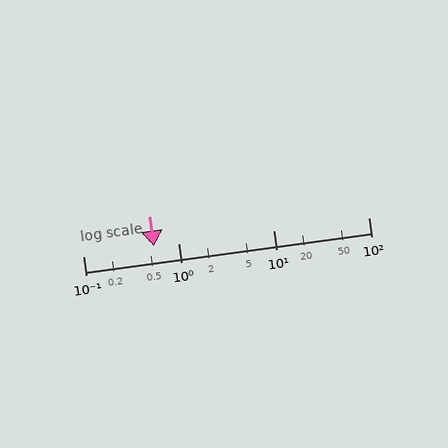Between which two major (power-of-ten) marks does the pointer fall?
The pointer is between 0.1 and 1.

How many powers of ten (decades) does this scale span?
The scale spans 3 decades, from 0.1 to 100.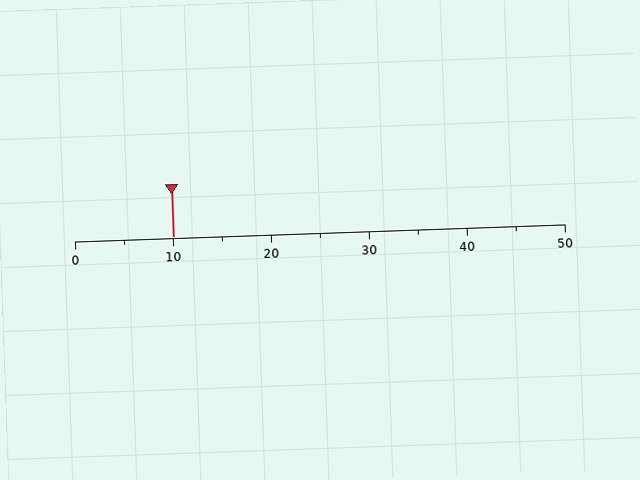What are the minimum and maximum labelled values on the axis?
The axis runs from 0 to 50.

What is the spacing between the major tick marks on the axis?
The major ticks are spaced 10 apart.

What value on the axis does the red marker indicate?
The marker indicates approximately 10.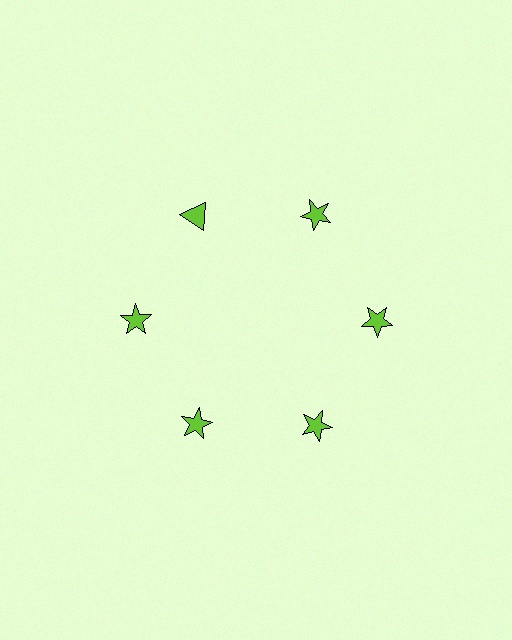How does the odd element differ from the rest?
It has a different shape: triangle instead of star.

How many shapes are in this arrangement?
There are 6 shapes arranged in a ring pattern.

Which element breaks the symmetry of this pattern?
The lime triangle at roughly the 11 o'clock position breaks the symmetry. All other shapes are lime stars.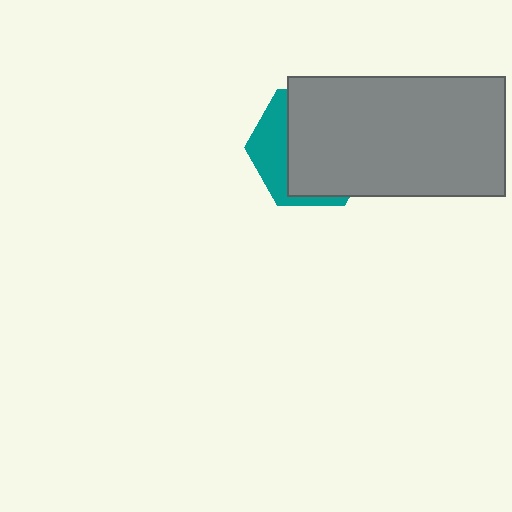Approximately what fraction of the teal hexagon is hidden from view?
Roughly 69% of the teal hexagon is hidden behind the gray rectangle.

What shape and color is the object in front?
The object in front is a gray rectangle.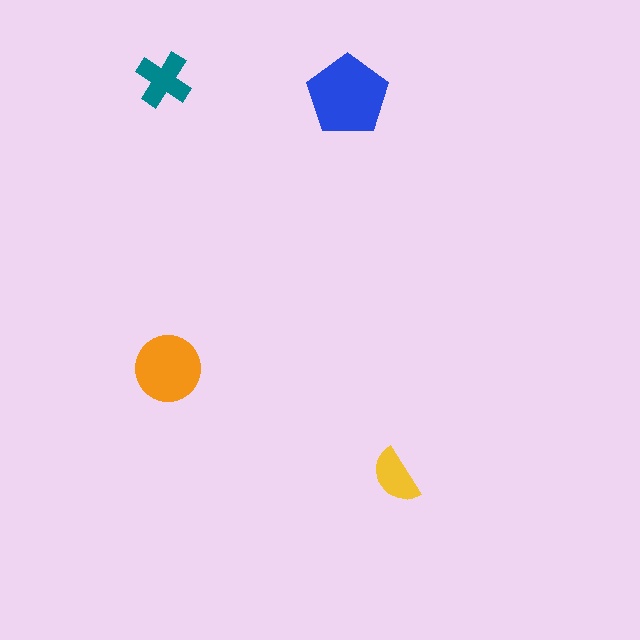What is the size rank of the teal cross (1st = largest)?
3rd.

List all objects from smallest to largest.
The yellow semicircle, the teal cross, the orange circle, the blue pentagon.